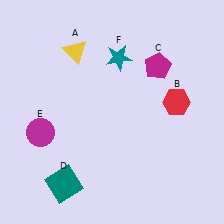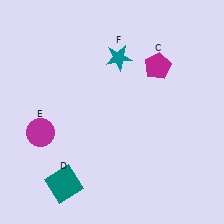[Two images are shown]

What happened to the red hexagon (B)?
The red hexagon (B) was removed in Image 2. It was in the top-right area of Image 1.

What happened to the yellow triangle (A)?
The yellow triangle (A) was removed in Image 2. It was in the top-left area of Image 1.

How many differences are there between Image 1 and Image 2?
There are 2 differences between the two images.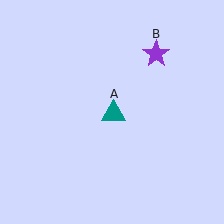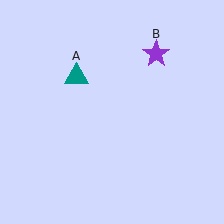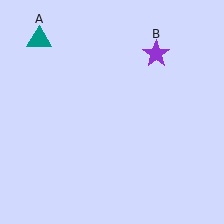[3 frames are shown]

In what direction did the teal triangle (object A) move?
The teal triangle (object A) moved up and to the left.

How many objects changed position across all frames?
1 object changed position: teal triangle (object A).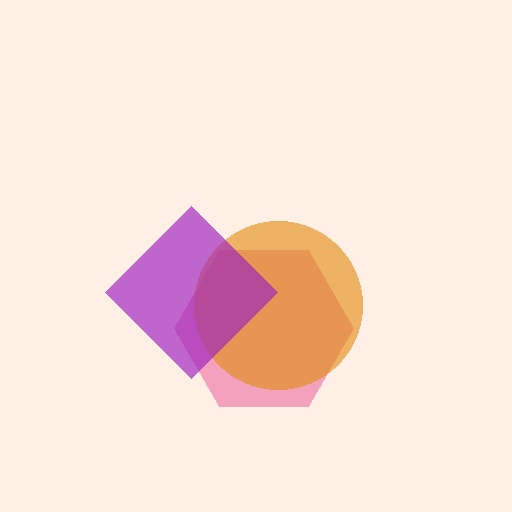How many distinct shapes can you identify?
There are 3 distinct shapes: a pink hexagon, an orange circle, a purple diamond.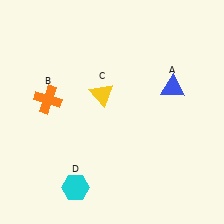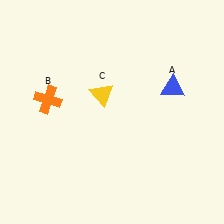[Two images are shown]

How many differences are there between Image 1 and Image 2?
There is 1 difference between the two images.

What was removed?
The cyan hexagon (D) was removed in Image 2.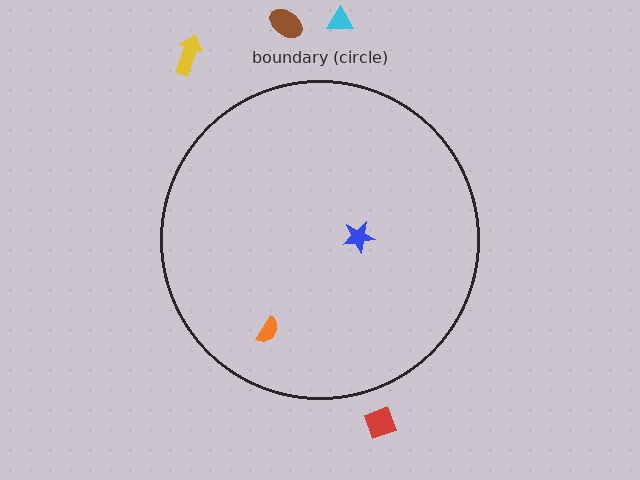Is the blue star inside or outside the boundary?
Inside.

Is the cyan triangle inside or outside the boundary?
Outside.